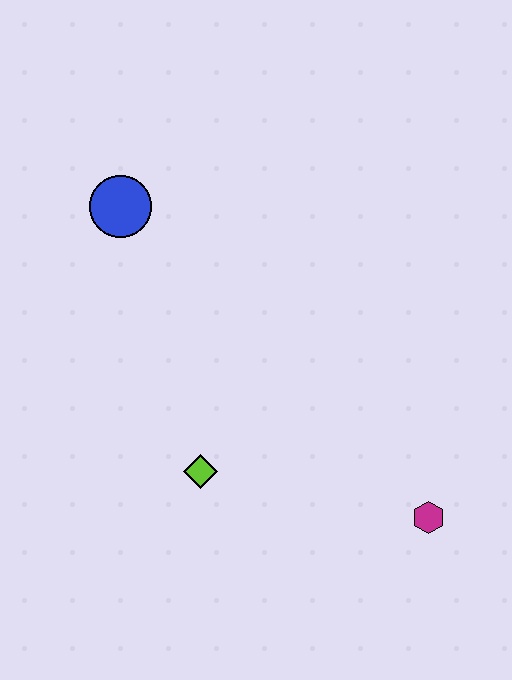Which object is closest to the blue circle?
The lime diamond is closest to the blue circle.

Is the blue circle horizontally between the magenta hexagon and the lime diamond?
No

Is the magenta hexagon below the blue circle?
Yes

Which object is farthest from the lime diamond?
The blue circle is farthest from the lime diamond.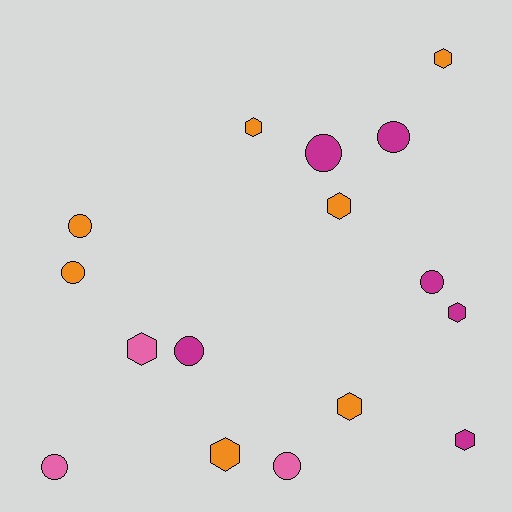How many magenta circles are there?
There are 4 magenta circles.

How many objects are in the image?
There are 16 objects.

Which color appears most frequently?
Orange, with 7 objects.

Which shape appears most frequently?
Hexagon, with 8 objects.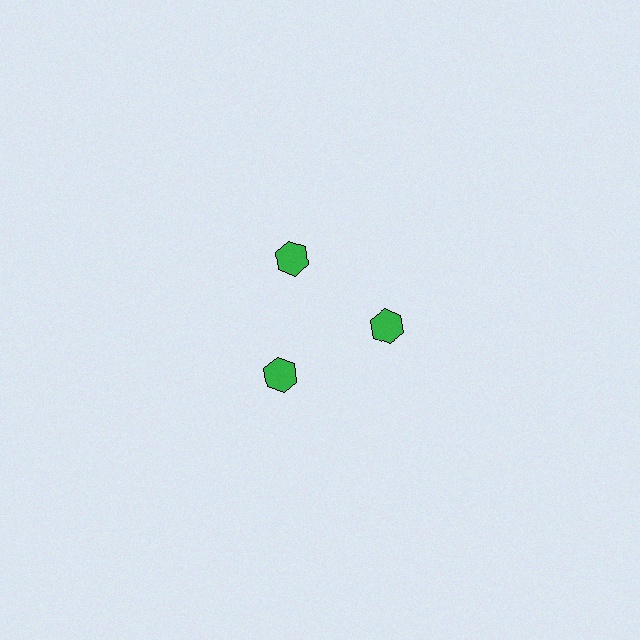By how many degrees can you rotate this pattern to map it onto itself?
The pattern maps onto itself every 120 degrees of rotation.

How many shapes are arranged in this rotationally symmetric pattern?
There are 3 shapes, arranged in 3 groups of 1.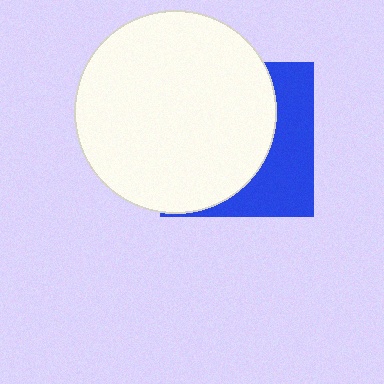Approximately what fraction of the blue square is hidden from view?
Roughly 64% of the blue square is hidden behind the white circle.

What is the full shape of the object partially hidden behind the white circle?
The partially hidden object is a blue square.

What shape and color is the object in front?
The object in front is a white circle.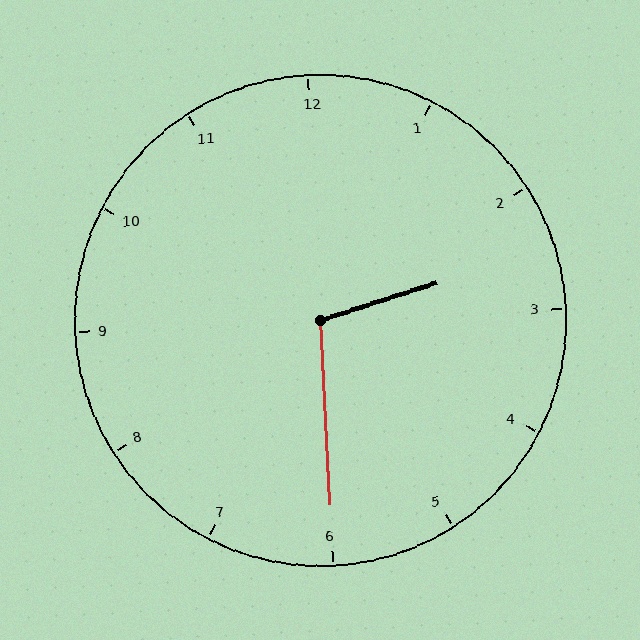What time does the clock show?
2:30.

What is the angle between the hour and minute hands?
Approximately 105 degrees.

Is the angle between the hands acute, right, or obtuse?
It is obtuse.